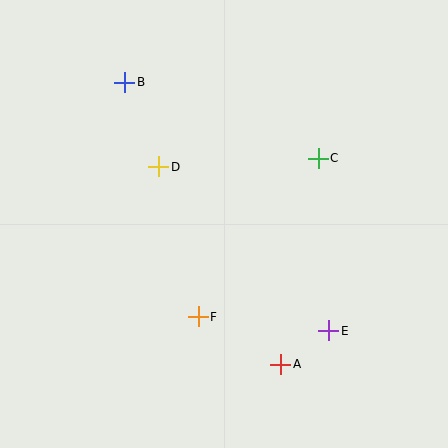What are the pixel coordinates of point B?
Point B is at (125, 82).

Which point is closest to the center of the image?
Point D at (159, 167) is closest to the center.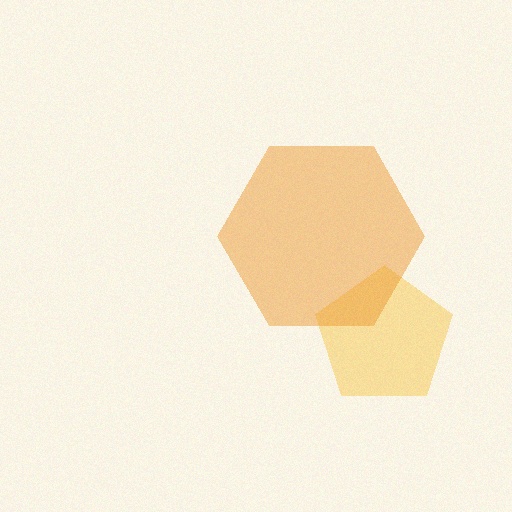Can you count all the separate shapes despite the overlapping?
Yes, there are 2 separate shapes.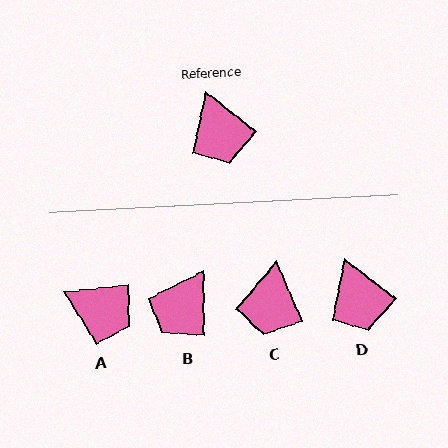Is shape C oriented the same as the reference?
No, it is off by about 28 degrees.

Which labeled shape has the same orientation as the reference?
D.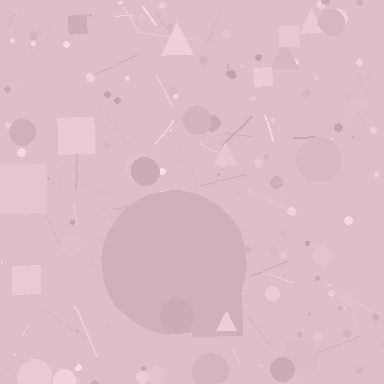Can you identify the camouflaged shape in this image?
The camouflaged shape is a circle.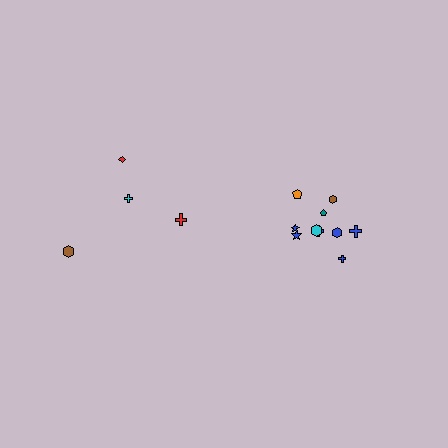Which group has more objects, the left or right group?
The right group.